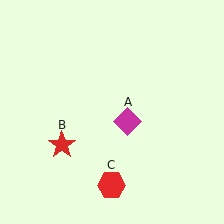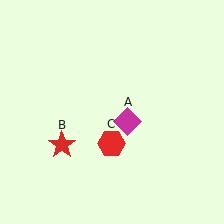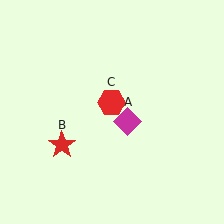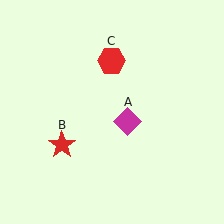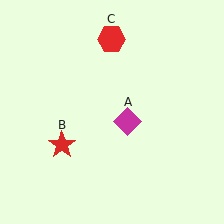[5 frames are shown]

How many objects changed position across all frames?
1 object changed position: red hexagon (object C).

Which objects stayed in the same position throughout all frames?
Magenta diamond (object A) and red star (object B) remained stationary.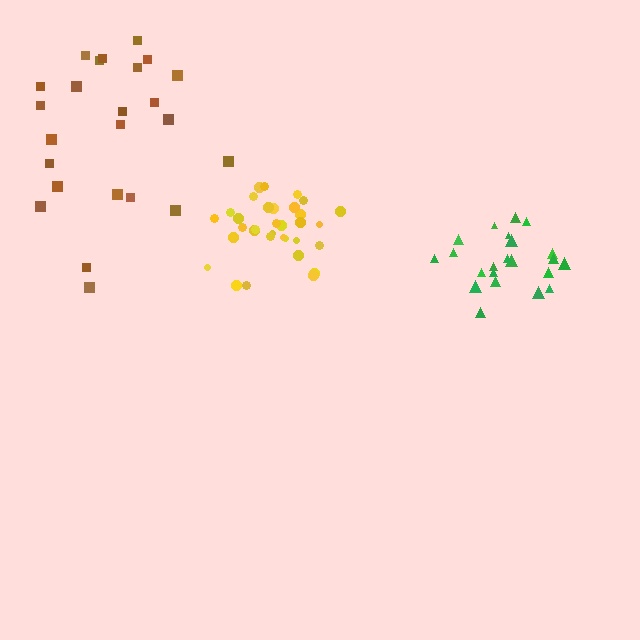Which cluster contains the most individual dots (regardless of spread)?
Yellow (34).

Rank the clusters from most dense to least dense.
yellow, green, brown.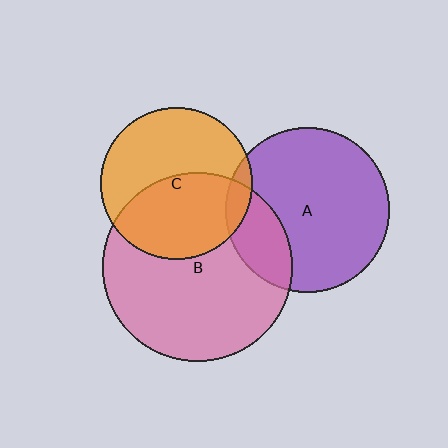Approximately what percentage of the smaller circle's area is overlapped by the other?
Approximately 20%.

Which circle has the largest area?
Circle B (pink).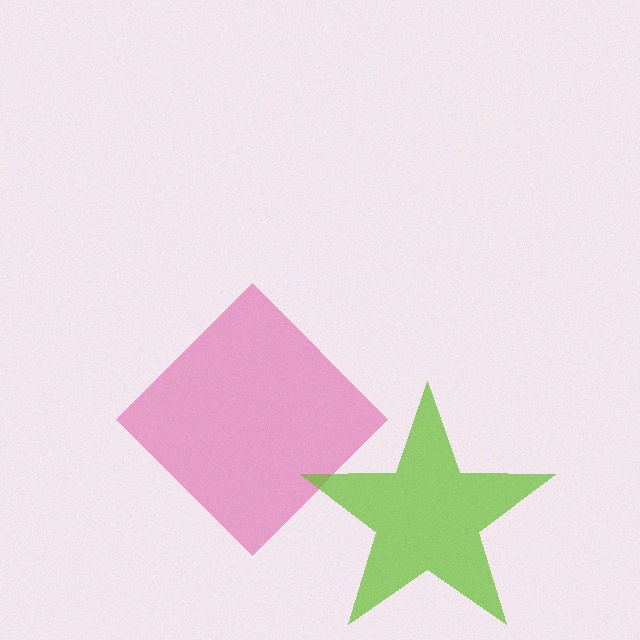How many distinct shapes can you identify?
There are 2 distinct shapes: a magenta diamond, a lime star.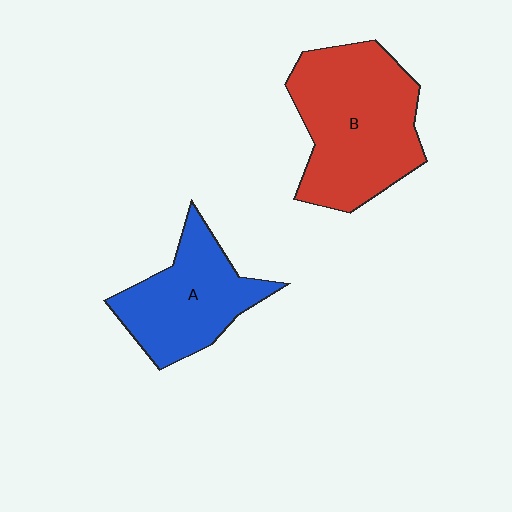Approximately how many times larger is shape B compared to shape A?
Approximately 1.4 times.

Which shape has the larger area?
Shape B (red).